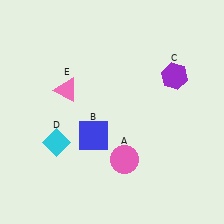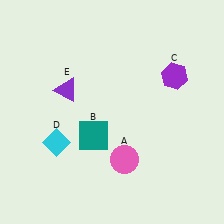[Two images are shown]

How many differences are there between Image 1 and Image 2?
There are 2 differences between the two images.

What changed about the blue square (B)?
In Image 1, B is blue. In Image 2, it changed to teal.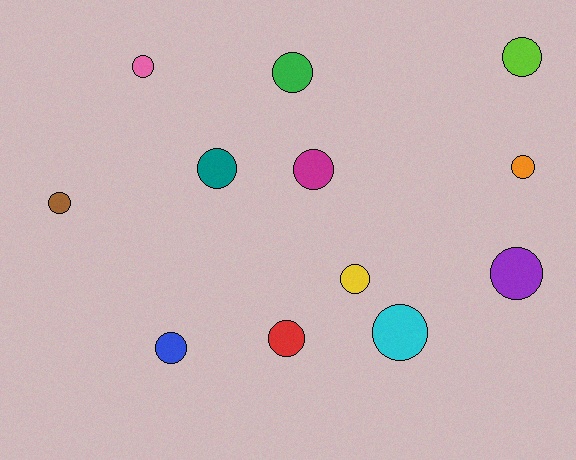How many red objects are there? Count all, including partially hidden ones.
There is 1 red object.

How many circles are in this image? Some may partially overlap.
There are 12 circles.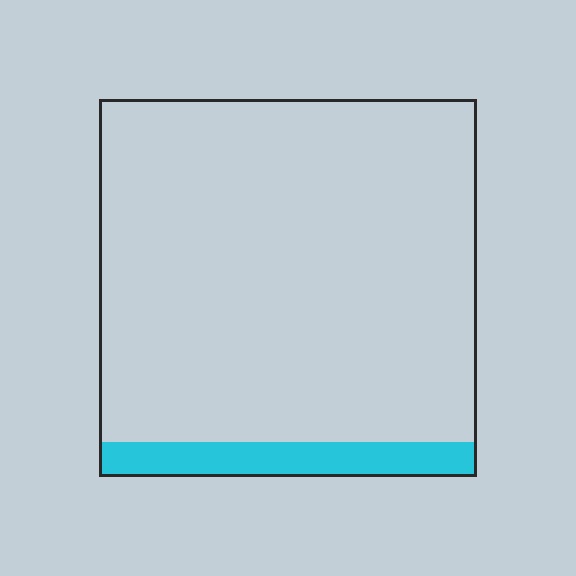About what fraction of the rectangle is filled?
About one tenth (1/10).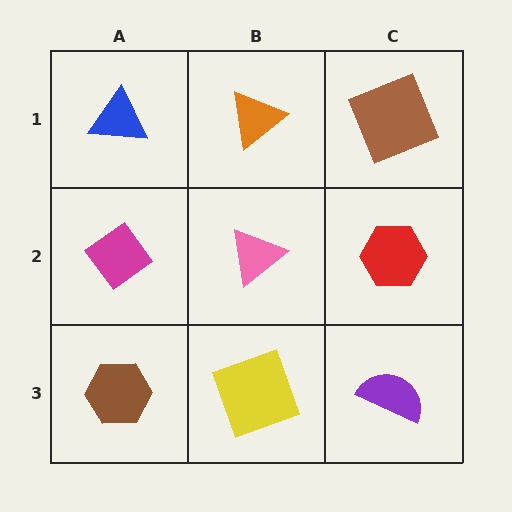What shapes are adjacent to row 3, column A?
A magenta diamond (row 2, column A), a yellow square (row 3, column B).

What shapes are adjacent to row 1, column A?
A magenta diamond (row 2, column A), an orange triangle (row 1, column B).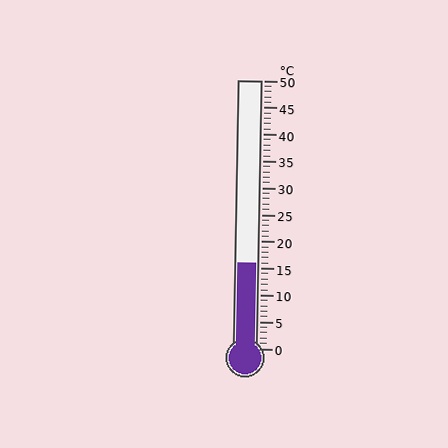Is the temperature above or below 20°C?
The temperature is below 20°C.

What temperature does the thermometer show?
The thermometer shows approximately 16°C.